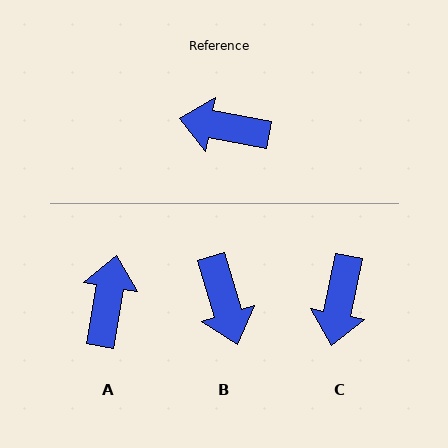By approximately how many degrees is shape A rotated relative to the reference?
Approximately 90 degrees clockwise.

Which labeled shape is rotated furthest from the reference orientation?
B, about 117 degrees away.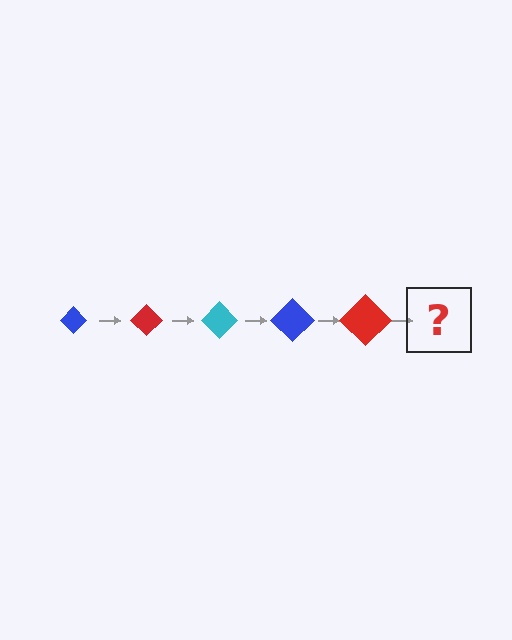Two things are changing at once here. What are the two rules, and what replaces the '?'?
The two rules are that the diamond grows larger each step and the color cycles through blue, red, and cyan. The '?' should be a cyan diamond, larger than the previous one.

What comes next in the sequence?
The next element should be a cyan diamond, larger than the previous one.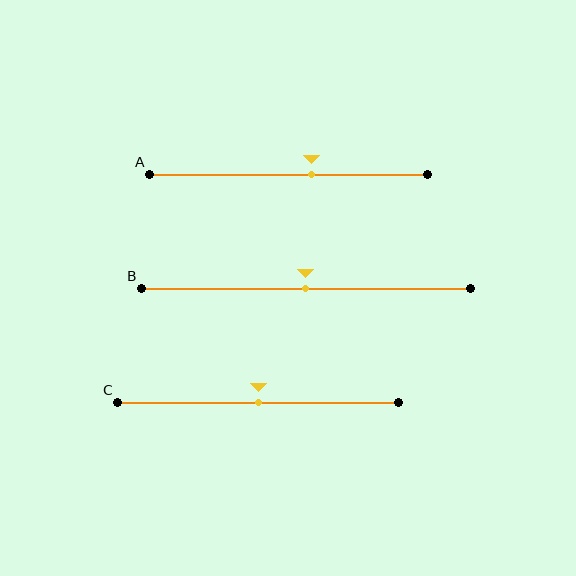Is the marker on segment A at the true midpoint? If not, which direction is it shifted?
No, the marker on segment A is shifted to the right by about 8% of the segment length.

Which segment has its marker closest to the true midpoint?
Segment B has its marker closest to the true midpoint.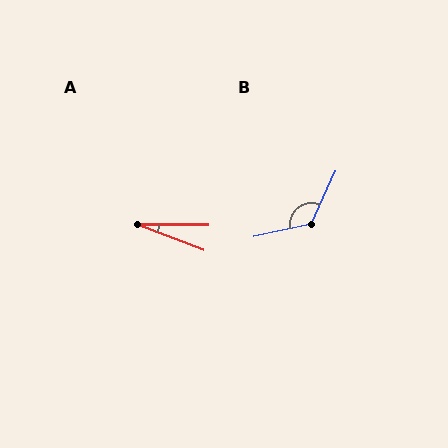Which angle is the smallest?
A, at approximately 21 degrees.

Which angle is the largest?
B, at approximately 127 degrees.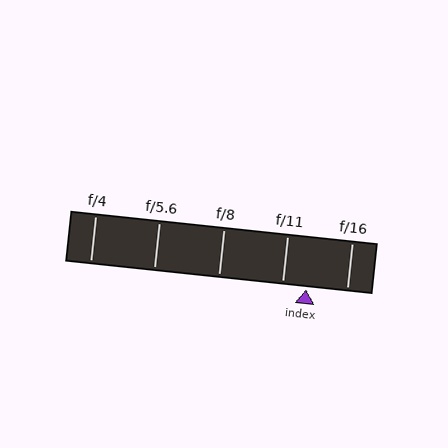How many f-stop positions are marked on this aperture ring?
There are 5 f-stop positions marked.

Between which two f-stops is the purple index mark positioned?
The index mark is between f/11 and f/16.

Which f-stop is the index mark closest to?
The index mark is closest to f/11.